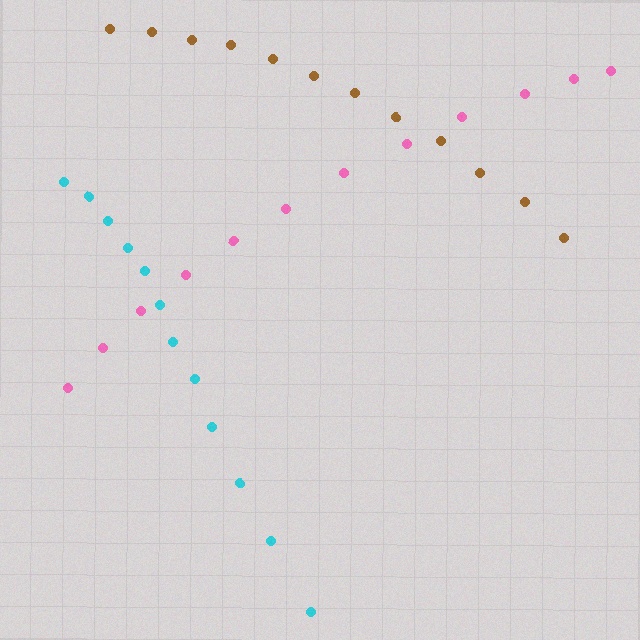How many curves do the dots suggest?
There are 3 distinct paths.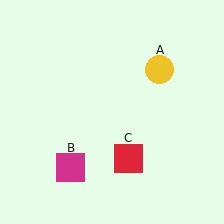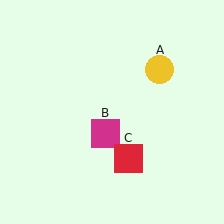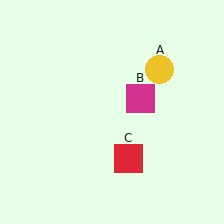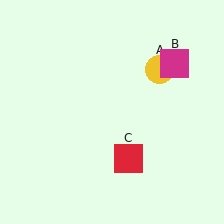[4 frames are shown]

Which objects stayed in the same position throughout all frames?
Yellow circle (object A) and red square (object C) remained stationary.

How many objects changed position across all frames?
1 object changed position: magenta square (object B).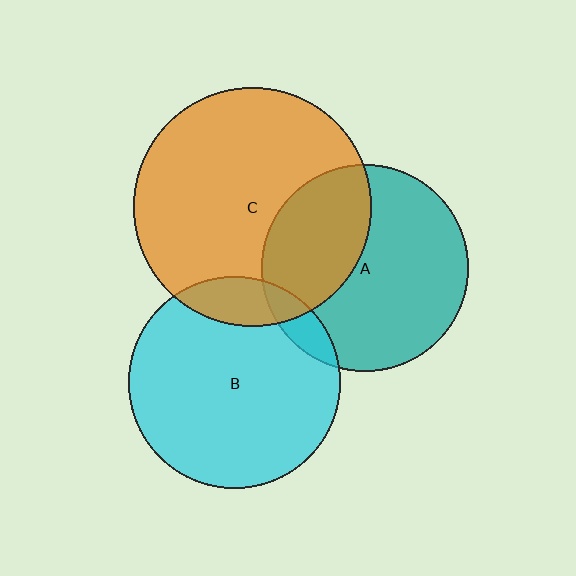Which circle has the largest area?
Circle C (orange).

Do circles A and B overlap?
Yes.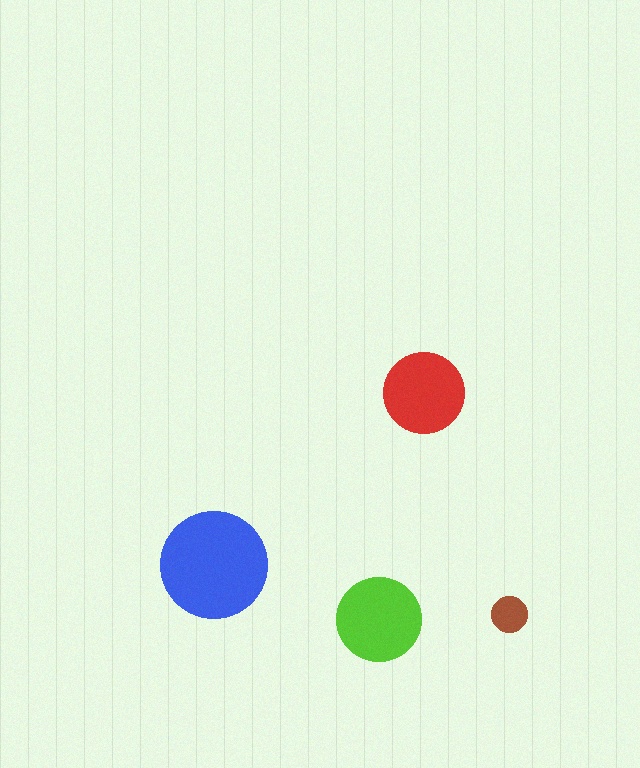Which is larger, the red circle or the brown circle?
The red one.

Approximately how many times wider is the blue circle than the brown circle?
About 3 times wider.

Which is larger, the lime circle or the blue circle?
The blue one.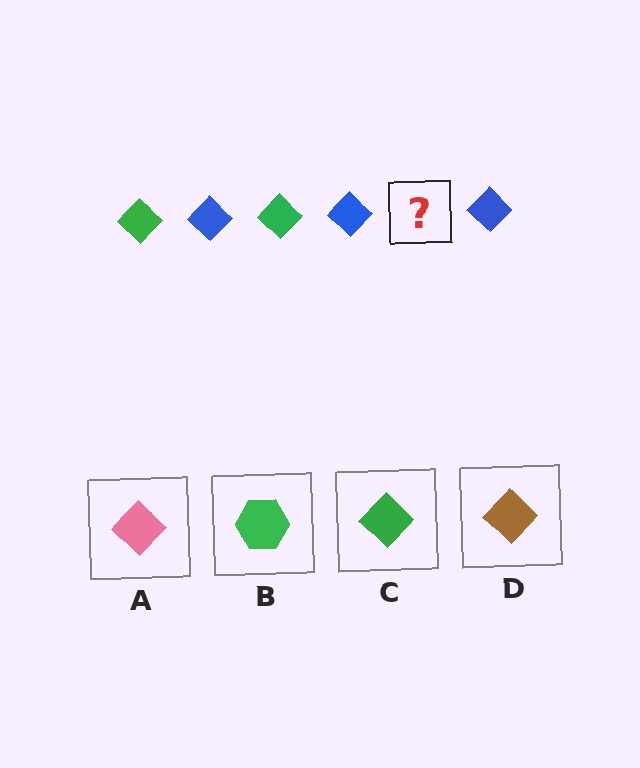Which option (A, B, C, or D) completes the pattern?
C.